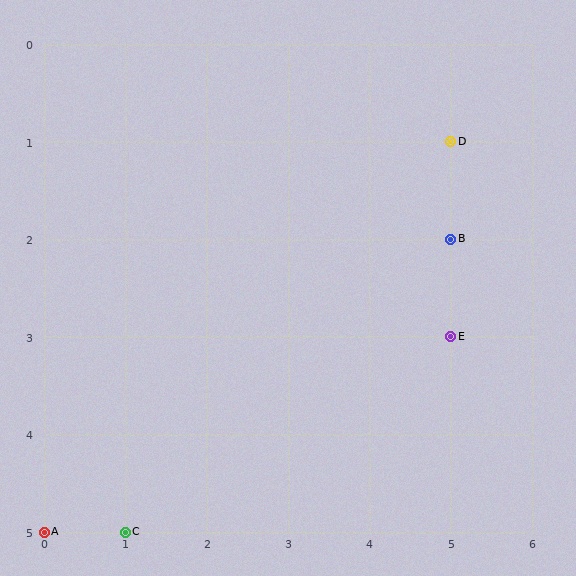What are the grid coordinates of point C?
Point C is at grid coordinates (1, 5).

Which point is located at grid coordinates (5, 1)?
Point D is at (5, 1).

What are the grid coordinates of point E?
Point E is at grid coordinates (5, 3).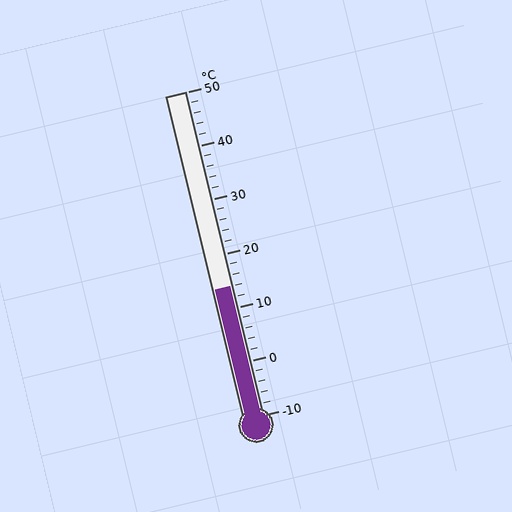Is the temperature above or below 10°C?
The temperature is above 10°C.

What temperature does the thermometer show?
The thermometer shows approximately 14°C.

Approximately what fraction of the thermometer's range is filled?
The thermometer is filled to approximately 40% of its range.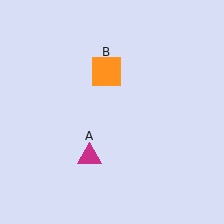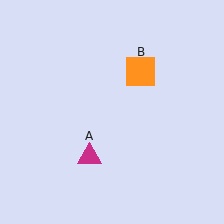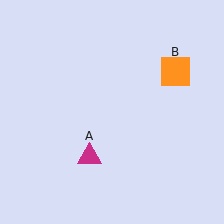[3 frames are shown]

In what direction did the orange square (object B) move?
The orange square (object B) moved right.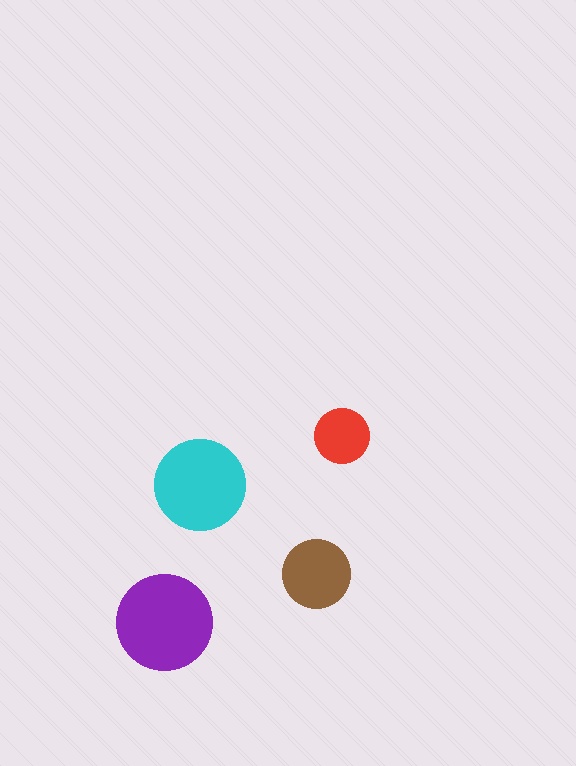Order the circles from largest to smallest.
the purple one, the cyan one, the brown one, the red one.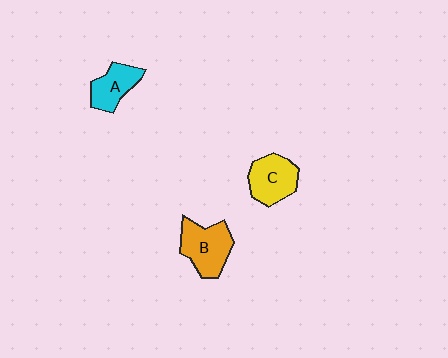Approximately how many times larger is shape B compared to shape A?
Approximately 1.4 times.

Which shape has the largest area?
Shape B (orange).